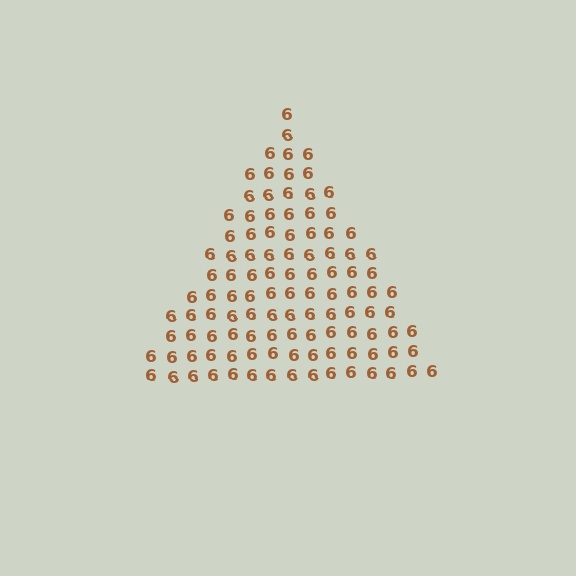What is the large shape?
The large shape is a triangle.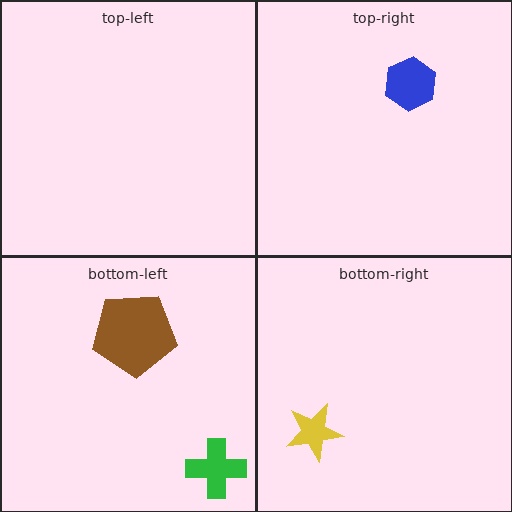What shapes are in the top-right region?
The blue hexagon.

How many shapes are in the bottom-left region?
2.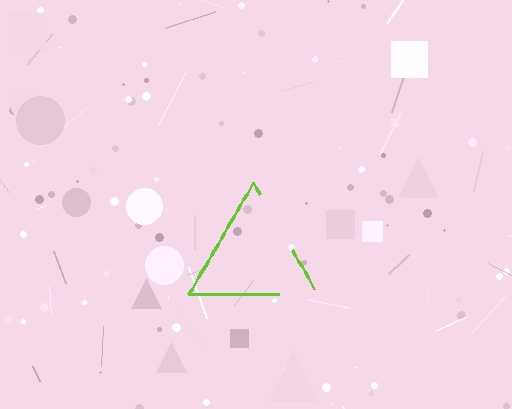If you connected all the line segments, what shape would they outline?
They would outline a triangle.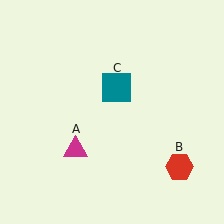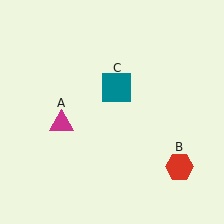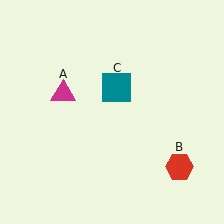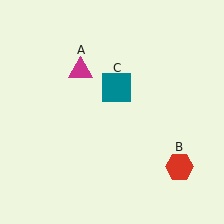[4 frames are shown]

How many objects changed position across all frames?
1 object changed position: magenta triangle (object A).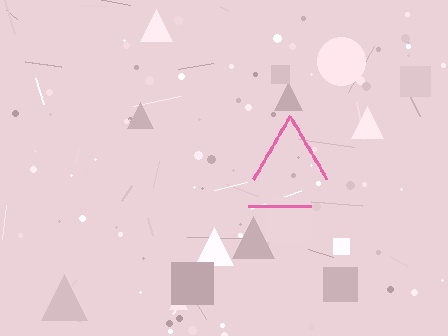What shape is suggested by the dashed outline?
The dashed outline suggests a triangle.